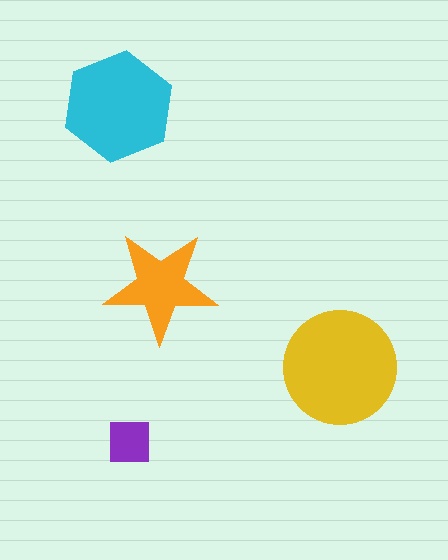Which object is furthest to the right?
The yellow circle is rightmost.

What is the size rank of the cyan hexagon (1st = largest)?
2nd.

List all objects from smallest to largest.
The purple square, the orange star, the cyan hexagon, the yellow circle.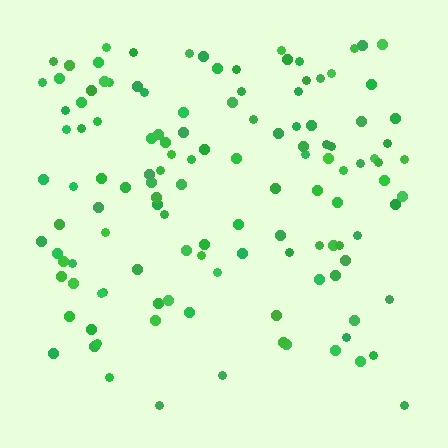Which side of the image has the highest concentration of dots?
The top.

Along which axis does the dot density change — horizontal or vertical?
Vertical.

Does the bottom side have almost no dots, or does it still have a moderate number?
Still a moderate number, just noticeably fewer than the top.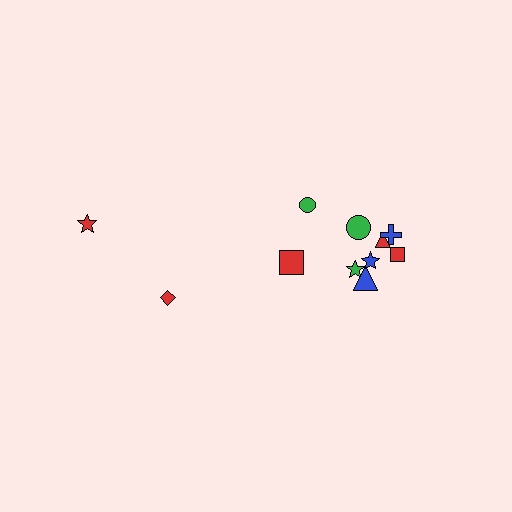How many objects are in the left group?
There are 3 objects.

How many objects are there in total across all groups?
There are 11 objects.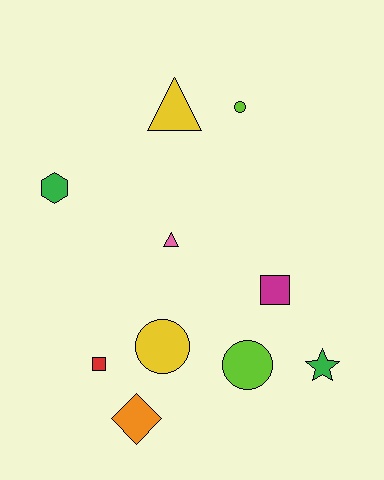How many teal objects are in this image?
There are no teal objects.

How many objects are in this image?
There are 10 objects.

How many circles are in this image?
There are 3 circles.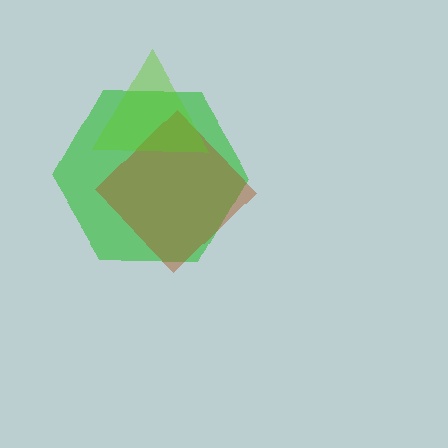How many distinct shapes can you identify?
There are 3 distinct shapes: a green hexagon, a brown diamond, a lime triangle.